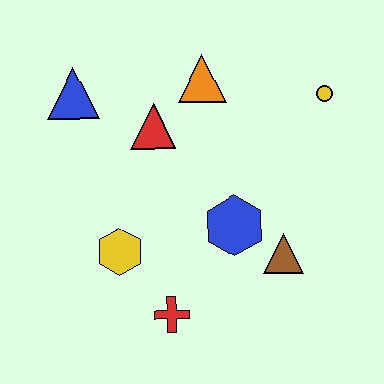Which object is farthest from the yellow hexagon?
The yellow circle is farthest from the yellow hexagon.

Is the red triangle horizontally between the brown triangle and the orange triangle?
No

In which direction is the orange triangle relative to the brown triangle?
The orange triangle is above the brown triangle.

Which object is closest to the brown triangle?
The blue hexagon is closest to the brown triangle.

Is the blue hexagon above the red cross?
Yes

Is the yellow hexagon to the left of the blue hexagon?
Yes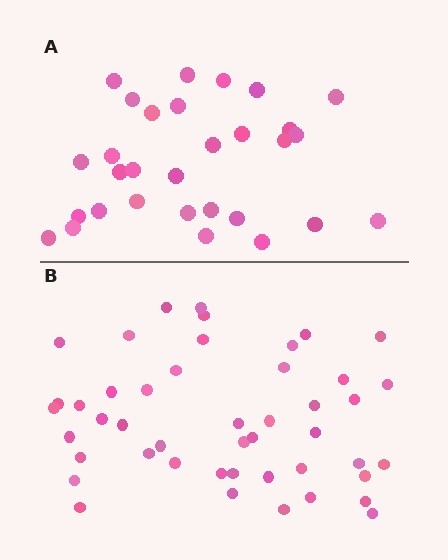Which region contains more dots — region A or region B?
Region B (the bottom region) has more dots.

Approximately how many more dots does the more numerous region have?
Region B has approximately 15 more dots than region A.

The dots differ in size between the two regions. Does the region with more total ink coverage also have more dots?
No. Region A has more total ink coverage because its dots are larger, but region B actually contains more individual dots. Total area can be misleading — the number of items is what matters here.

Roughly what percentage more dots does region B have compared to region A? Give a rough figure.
About 55% more.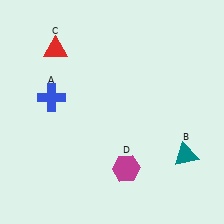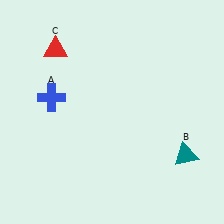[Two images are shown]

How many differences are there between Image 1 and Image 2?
There is 1 difference between the two images.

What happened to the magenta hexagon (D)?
The magenta hexagon (D) was removed in Image 2. It was in the bottom-right area of Image 1.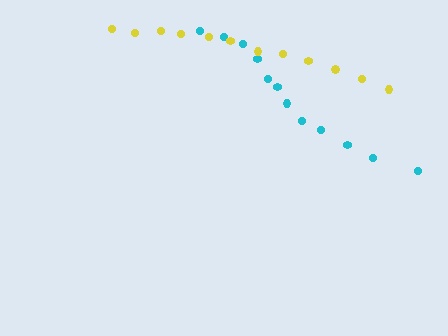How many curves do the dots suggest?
There are 2 distinct paths.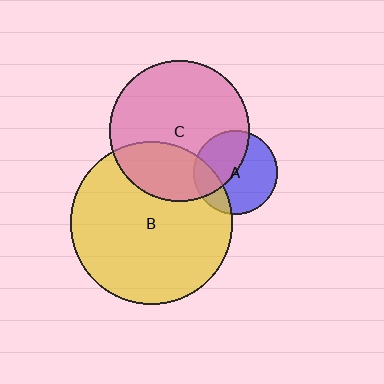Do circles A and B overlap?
Yes.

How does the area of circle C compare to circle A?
Approximately 2.8 times.